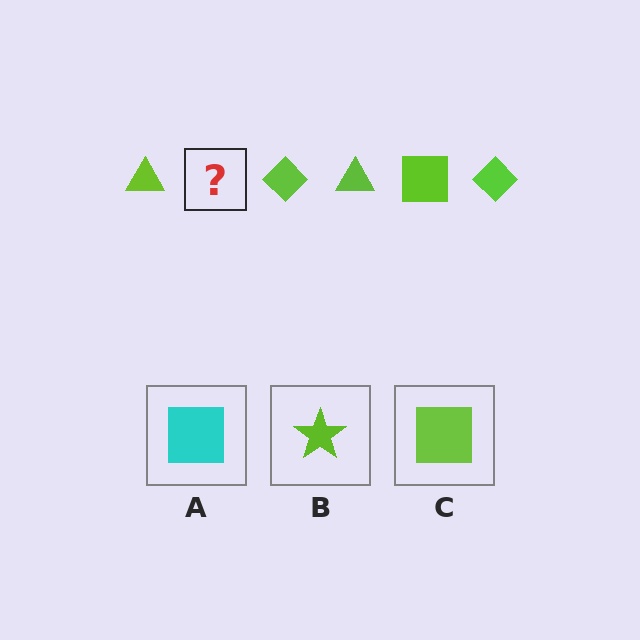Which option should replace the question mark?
Option C.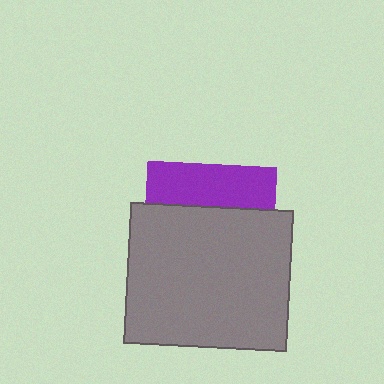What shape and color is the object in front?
The object in front is a gray rectangle.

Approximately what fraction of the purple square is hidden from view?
Roughly 68% of the purple square is hidden behind the gray rectangle.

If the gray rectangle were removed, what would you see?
You would see the complete purple square.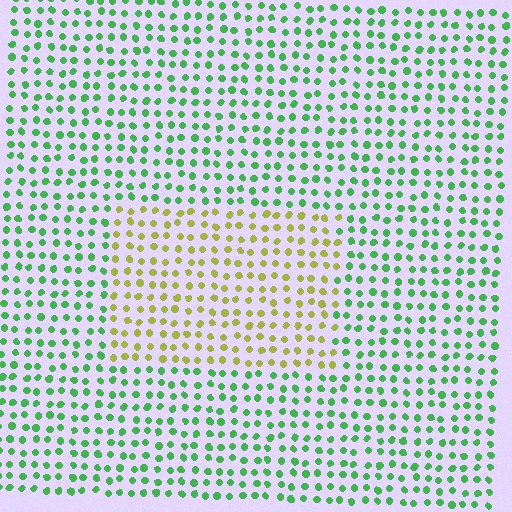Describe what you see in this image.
The image is filled with small green elements in a uniform arrangement. A rectangle-shaped region is visible where the elements are tinted to a slightly different hue, forming a subtle color boundary.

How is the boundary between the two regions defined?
The boundary is defined purely by a slight shift in hue (about 56 degrees). Spacing, size, and orientation are identical on both sides.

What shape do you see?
I see a rectangle.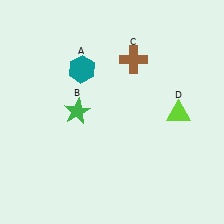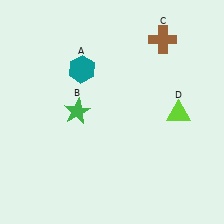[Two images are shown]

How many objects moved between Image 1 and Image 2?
1 object moved between the two images.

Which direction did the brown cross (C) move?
The brown cross (C) moved right.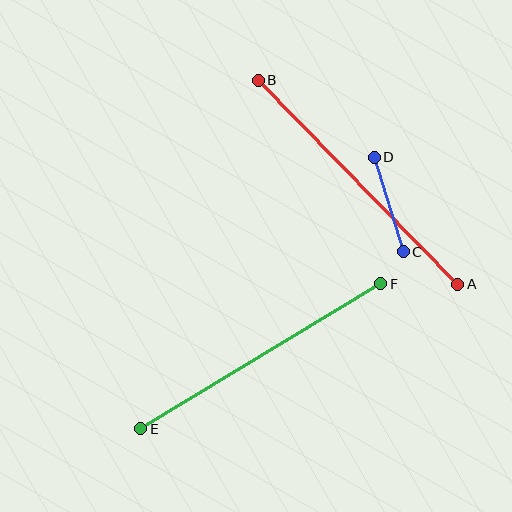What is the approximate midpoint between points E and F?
The midpoint is at approximately (261, 356) pixels.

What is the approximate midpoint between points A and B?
The midpoint is at approximately (358, 182) pixels.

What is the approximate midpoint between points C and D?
The midpoint is at approximately (389, 205) pixels.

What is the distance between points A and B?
The distance is approximately 286 pixels.